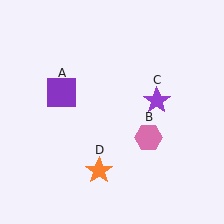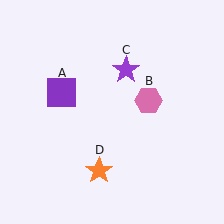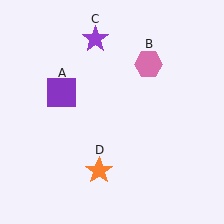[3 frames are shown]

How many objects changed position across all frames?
2 objects changed position: pink hexagon (object B), purple star (object C).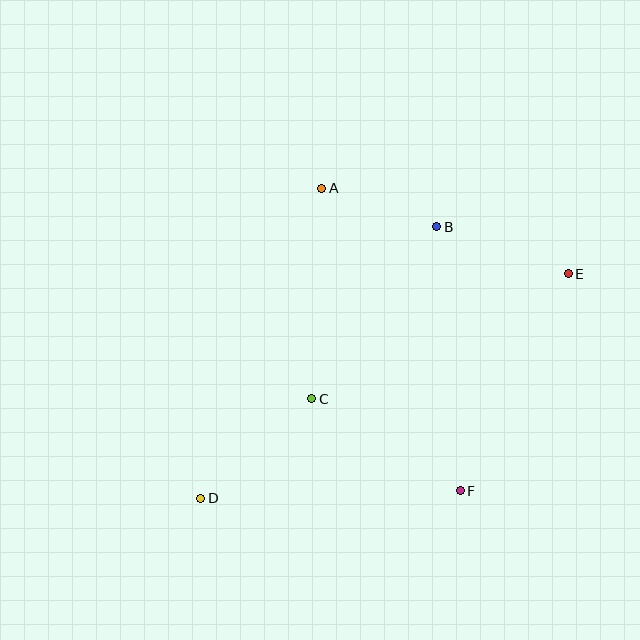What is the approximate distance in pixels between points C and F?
The distance between C and F is approximately 174 pixels.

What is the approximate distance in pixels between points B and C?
The distance between B and C is approximately 213 pixels.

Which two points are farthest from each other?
Points D and E are farthest from each other.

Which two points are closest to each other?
Points A and B are closest to each other.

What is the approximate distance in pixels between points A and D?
The distance between A and D is approximately 333 pixels.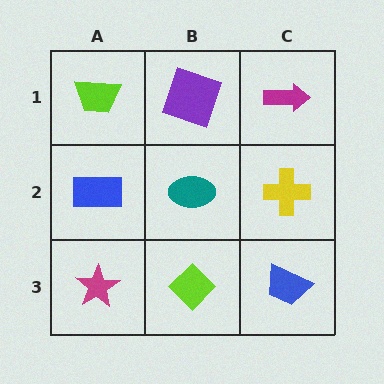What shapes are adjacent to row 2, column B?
A purple square (row 1, column B), a lime diamond (row 3, column B), a blue rectangle (row 2, column A), a yellow cross (row 2, column C).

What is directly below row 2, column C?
A blue trapezoid.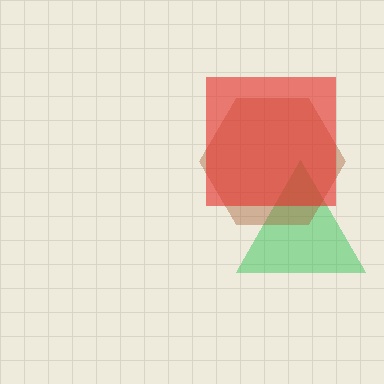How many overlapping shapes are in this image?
There are 3 overlapping shapes in the image.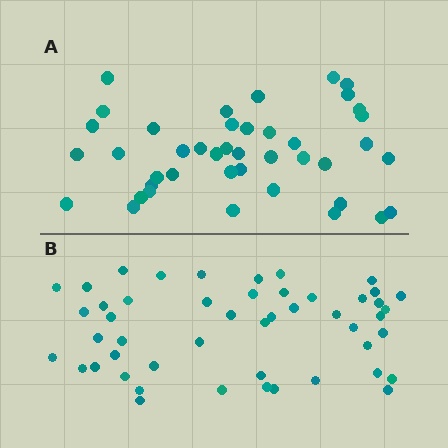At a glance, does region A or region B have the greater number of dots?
Region B (the bottom region) has more dots.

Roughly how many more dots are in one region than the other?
Region B has roughly 8 or so more dots than region A.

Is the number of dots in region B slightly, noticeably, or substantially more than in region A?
Region B has only slightly more — the two regions are fairly close. The ratio is roughly 1.2 to 1.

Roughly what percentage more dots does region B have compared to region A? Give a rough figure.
About 15% more.